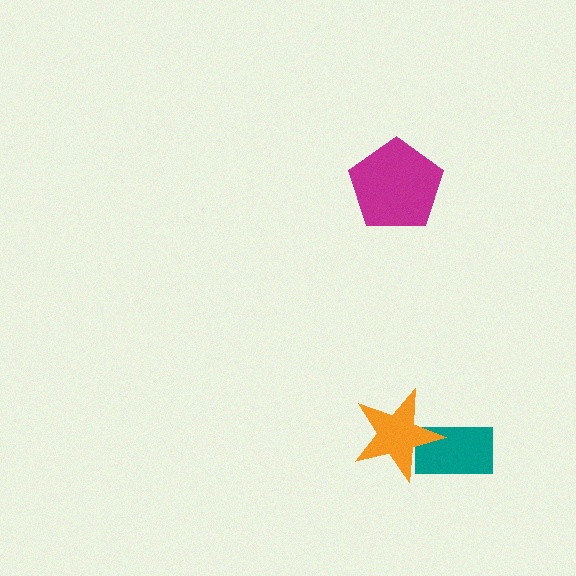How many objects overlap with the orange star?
1 object overlaps with the orange star.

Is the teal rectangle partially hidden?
Yes, it is partially covered by another shape.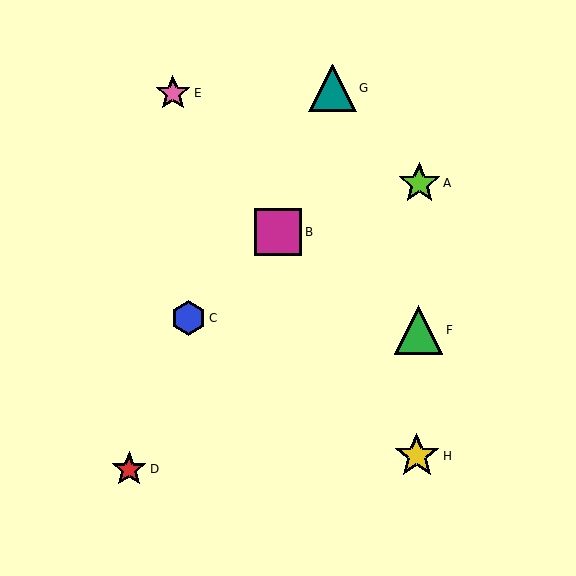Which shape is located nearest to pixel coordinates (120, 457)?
The red star (labeled D) at (129, 469) is nearest to that location.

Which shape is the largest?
The green triangle (labeled F) is the largest.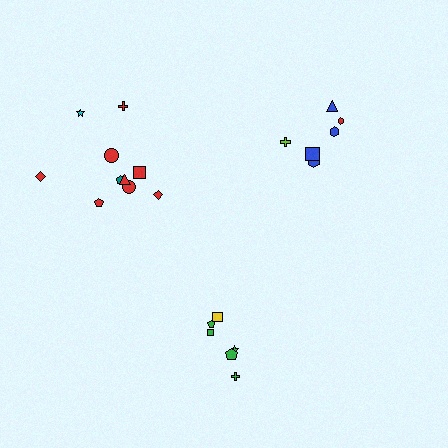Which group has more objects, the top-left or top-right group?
The top-left group.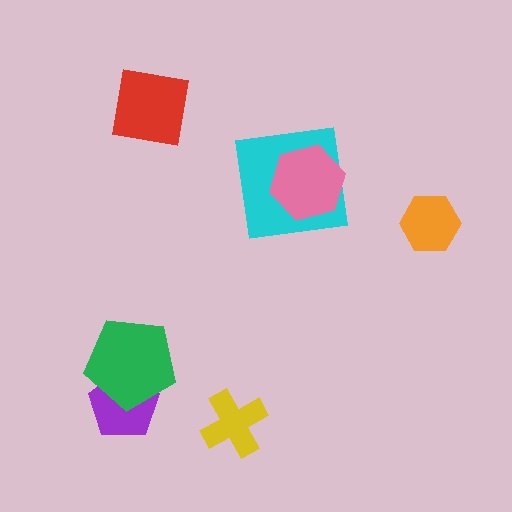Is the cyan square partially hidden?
Yes, it is partially covered by another shape.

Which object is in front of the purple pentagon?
The green pentagon is in front of the purple pentagon.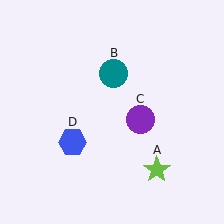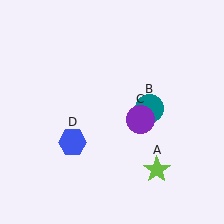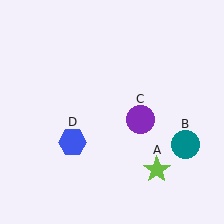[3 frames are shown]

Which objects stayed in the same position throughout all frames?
Lime star (object A) and purple circle (object C) and blue hexagon (object D) remained stationary.